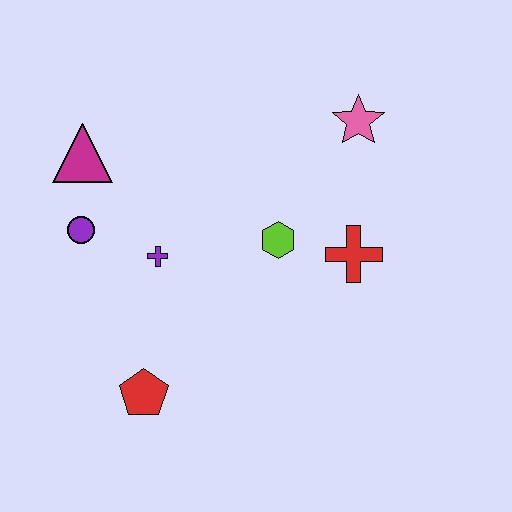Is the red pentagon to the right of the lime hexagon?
No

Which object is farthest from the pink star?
The red pentagon is farthest from the pink star.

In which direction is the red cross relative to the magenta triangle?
The red cross is to the right of the magenta triangle.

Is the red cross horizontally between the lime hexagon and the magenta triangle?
No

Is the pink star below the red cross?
No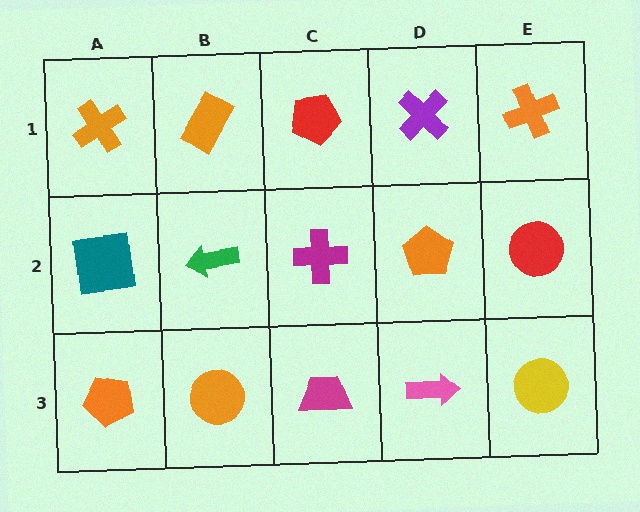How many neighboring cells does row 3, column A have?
2.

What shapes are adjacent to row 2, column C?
A red pentagon (row 1, column C), a magenta trapezoid (row 3, column C), a green arrow (row 2, column B), an orange pentagon (row 2, column D).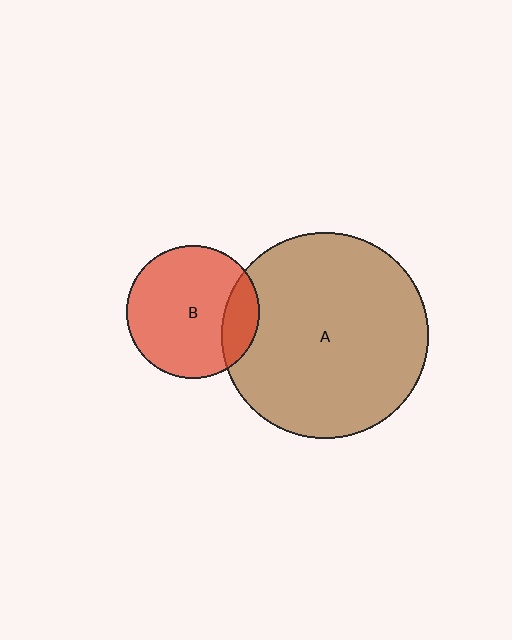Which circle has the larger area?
Circle A (brown).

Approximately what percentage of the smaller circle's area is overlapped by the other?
Approximately 20%.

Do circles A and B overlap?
Yes.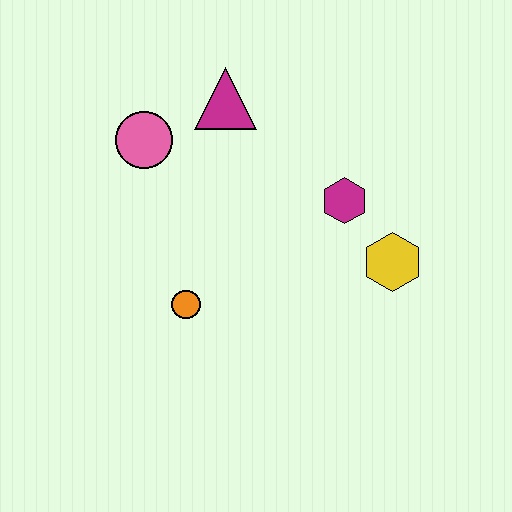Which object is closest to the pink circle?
The magenta triangle is closest to the pink circle.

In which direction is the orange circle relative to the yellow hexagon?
The orange circle is to the left of the yellow hexagon.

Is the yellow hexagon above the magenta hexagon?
No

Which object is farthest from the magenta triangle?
The yellow hexagon is farthest from the magenta triangle.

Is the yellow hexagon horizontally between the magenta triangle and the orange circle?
No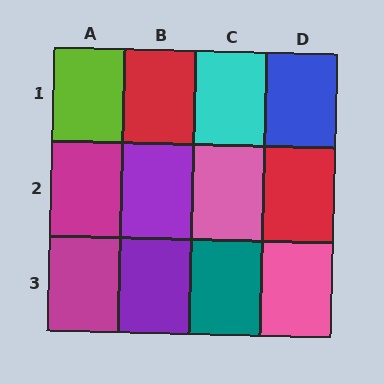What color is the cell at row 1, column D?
Blue.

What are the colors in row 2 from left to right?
Magenta, purple, pink, red.